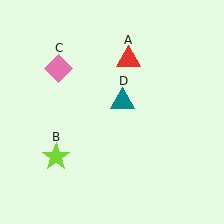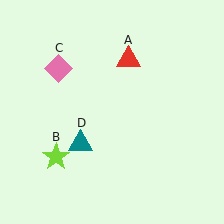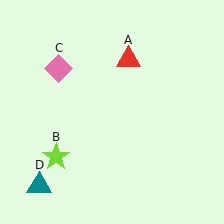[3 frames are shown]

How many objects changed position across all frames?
1 object changed position: teal triangle (object D).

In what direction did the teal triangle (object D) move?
The teal triangle (object D) moved down and to the left.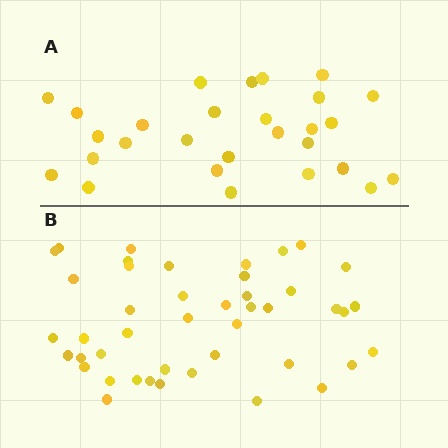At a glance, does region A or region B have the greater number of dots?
Region B (the bottom region) has more dots.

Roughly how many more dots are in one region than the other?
Region B has approximately 15 more dots than region A.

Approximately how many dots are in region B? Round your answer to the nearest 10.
About 40 dots. (The exact count is 44, which rounds to 40.)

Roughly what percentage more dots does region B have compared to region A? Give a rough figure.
About 55% more.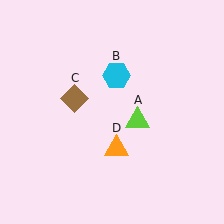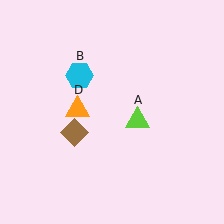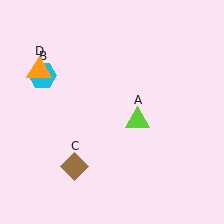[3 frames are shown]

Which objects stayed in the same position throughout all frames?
Lime triangle (object A) remained stationary.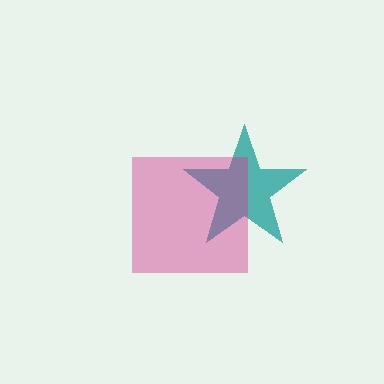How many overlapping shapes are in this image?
There are 2 overlapping shapes in the image.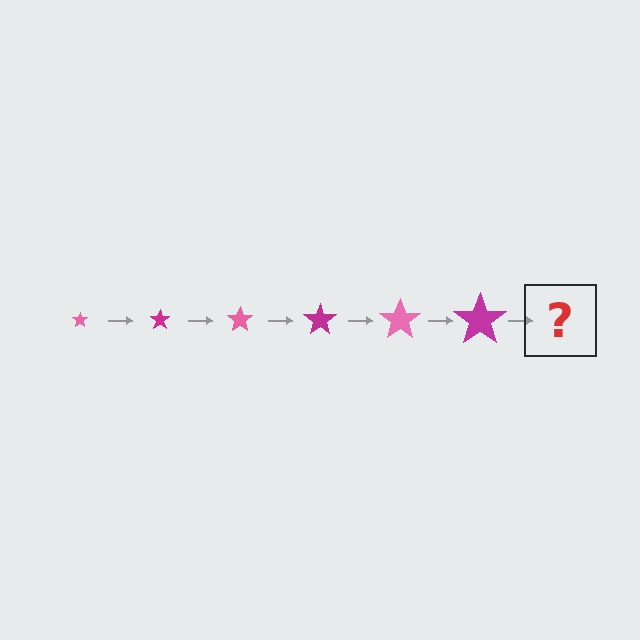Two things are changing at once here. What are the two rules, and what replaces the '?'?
The two rules are that the star grows larger each step and the color cycles through pink and magenta. The '?' should be a pink star, larger than the previous one.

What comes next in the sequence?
The next element should be a pink star, larger than the previous one.